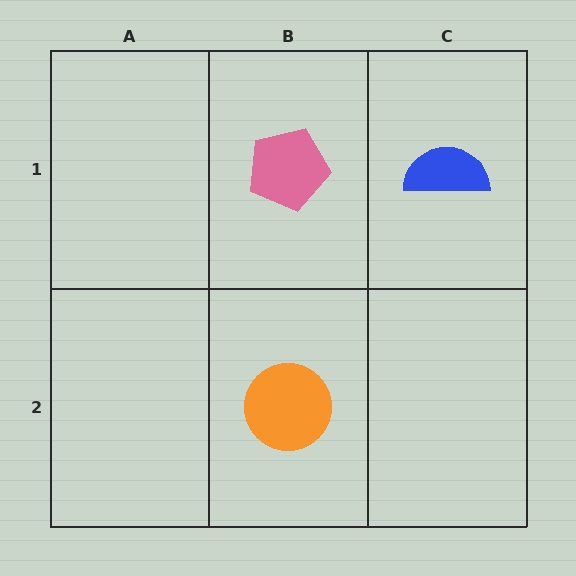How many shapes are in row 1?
2 shapes.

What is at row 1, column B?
A pink pentagon.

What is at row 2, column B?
An orange circle.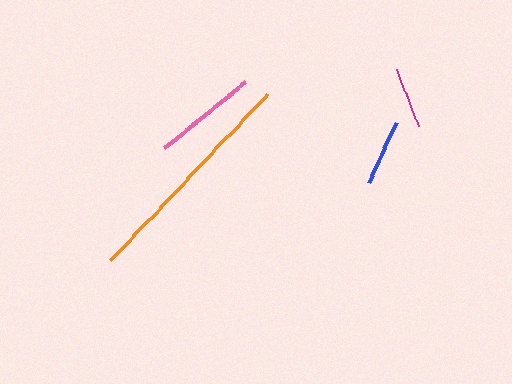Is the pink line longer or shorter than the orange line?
The orange line is longer than the pink line.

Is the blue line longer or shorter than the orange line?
The orange line is longer than the blue line.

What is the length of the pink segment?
The pink segment is approximately 104 pixels long.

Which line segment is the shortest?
The magenta line is the shortest at approximately 62 pixels.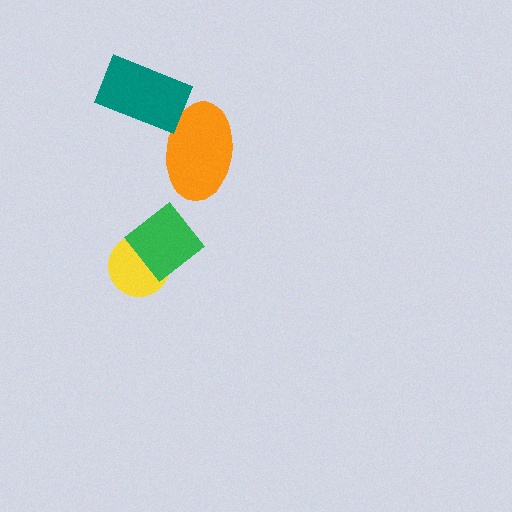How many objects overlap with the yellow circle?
1 object overlaps with the yellow circle.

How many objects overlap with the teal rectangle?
1 object overlaps with the teal rectangle.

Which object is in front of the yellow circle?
The green diamond is in front of the yellow circle.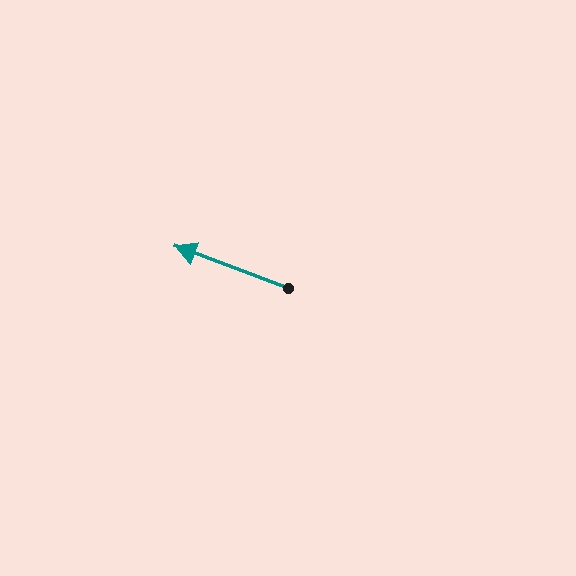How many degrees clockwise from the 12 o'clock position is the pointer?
Approximately 290 degrees.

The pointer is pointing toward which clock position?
Roughly 10 o'clock.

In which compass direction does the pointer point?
West.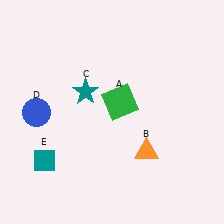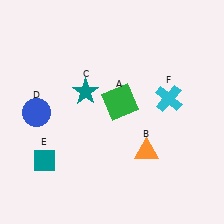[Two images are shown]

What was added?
A cyan cross (F) was added in Image 2.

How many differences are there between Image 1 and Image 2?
There is 1 difference between the two images.